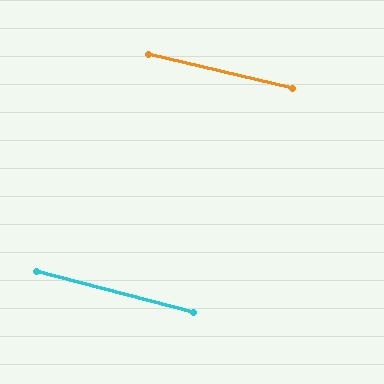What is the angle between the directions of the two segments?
Approximately 1 degree.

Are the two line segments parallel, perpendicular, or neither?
Parallel — their directions differ by only 1.4°.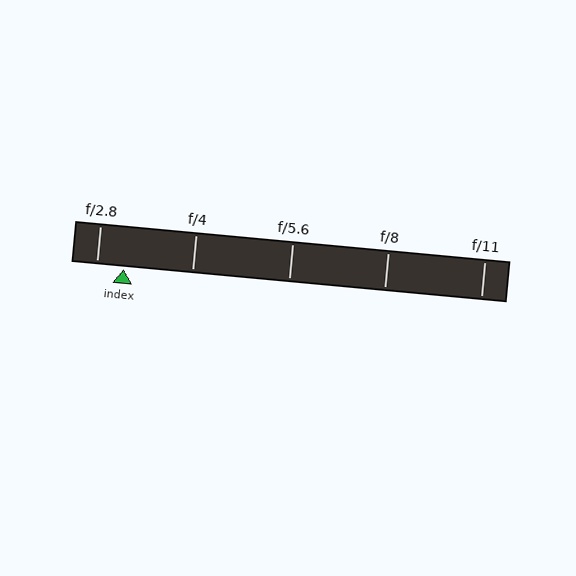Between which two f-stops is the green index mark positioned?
The index mark is between f/2.8 and f/4.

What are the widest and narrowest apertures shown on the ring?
The widest aperture shown is f/2.8 and the narrowest is f/11.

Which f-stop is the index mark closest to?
The index mark is closest to f/2.8.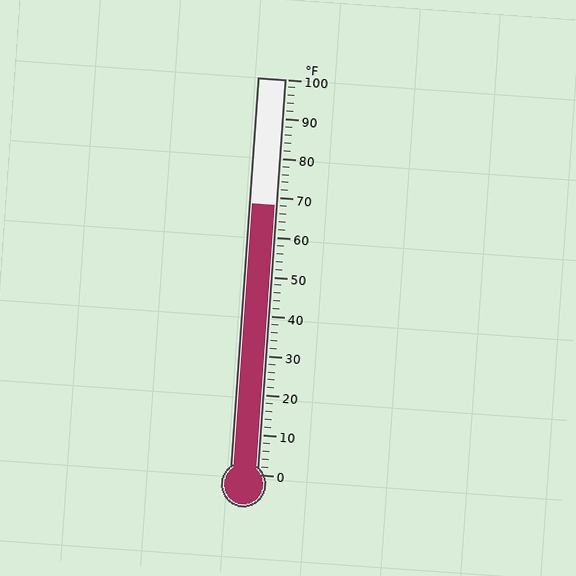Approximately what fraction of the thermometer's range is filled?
The thermometer is filled to approximately 70% of its range.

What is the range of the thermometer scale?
The thermometer scale ranges from 0°F to 100°F.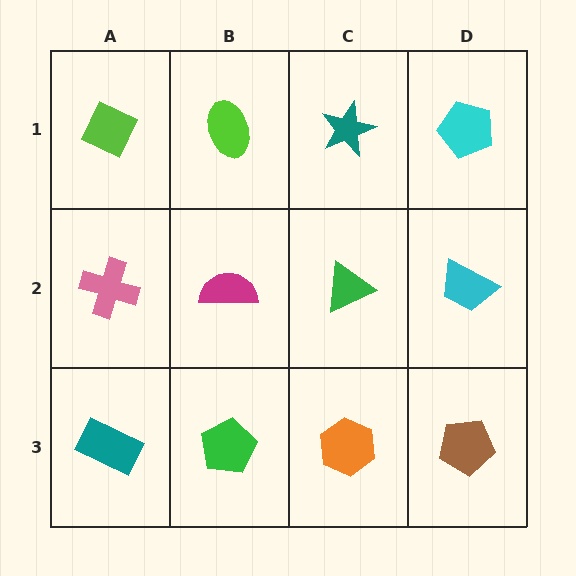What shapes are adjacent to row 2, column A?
A lime diamond (row 1, column A), a teal rectangle (row 3, column A), a magenta semicircle (row 2, column B).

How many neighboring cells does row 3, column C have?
3.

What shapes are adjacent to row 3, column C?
A green triangle (row 2, column C), a green pentagon (row 3, column B), a brown pentagon (row 3, column D).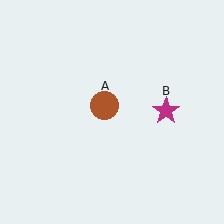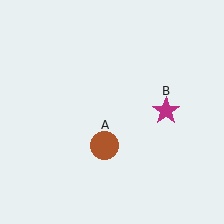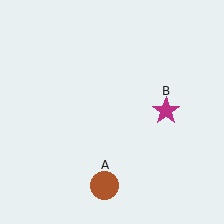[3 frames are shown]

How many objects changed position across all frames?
1 object changed position: brown circle (object A).